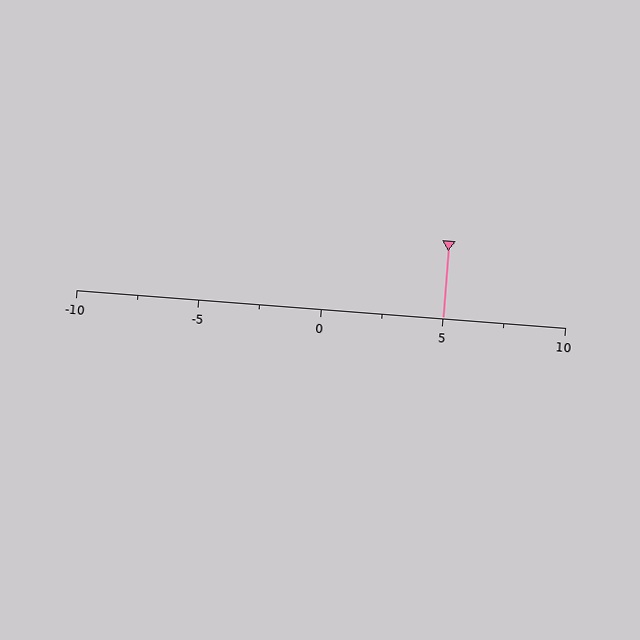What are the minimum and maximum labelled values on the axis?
The axis runs from -10 to 10.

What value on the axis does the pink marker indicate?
The marker indicates approximately 5.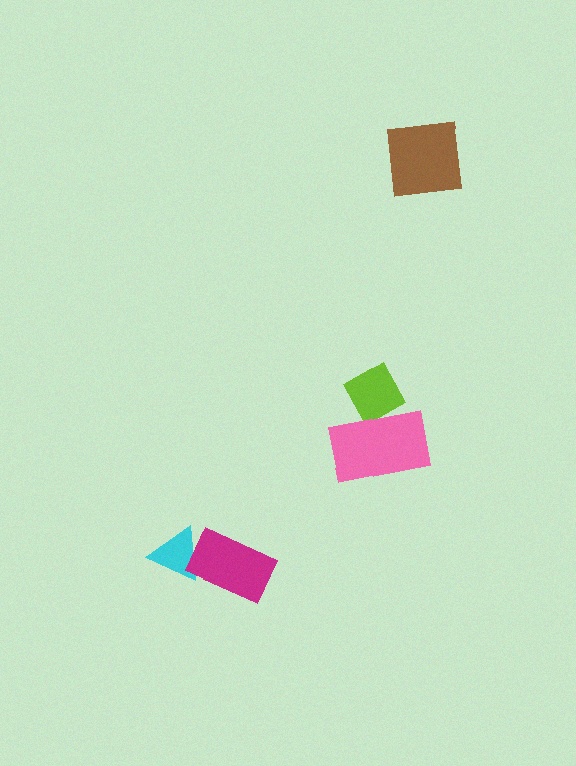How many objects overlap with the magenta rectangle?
1 object overlaps with the magenta rectangle.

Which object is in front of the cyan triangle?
The magenta rectangle is in front of the cyan triangle.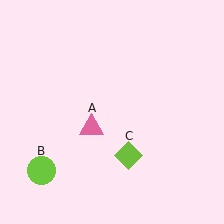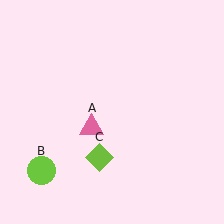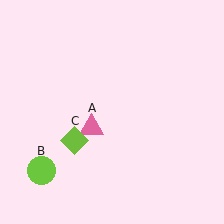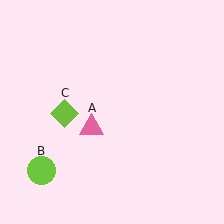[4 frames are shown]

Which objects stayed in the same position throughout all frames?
Pink triangle (object A) and lime circle (object B) remained stationary.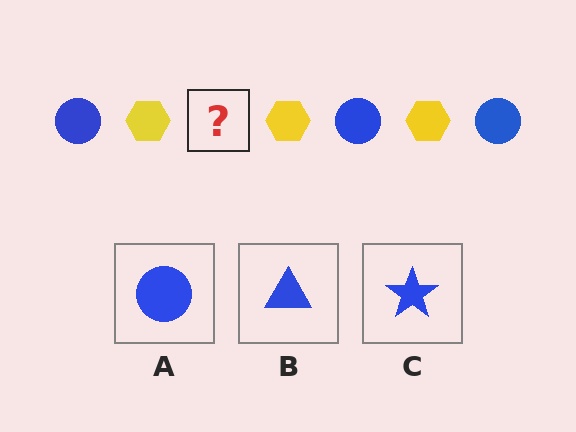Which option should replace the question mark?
Option A.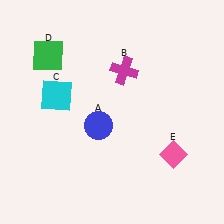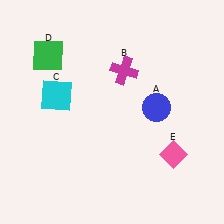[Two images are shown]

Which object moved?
The blue circle (A) moved right.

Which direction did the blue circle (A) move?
The blue circle (A) moved right.